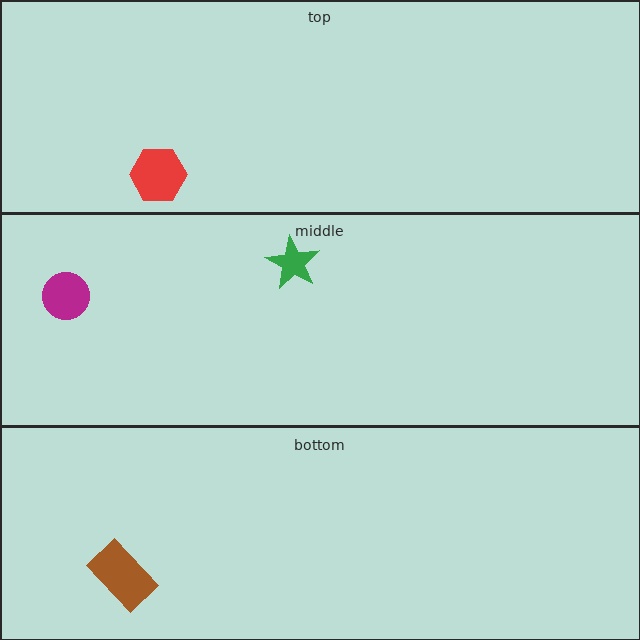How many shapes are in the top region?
1.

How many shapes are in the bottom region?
1.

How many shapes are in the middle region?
2.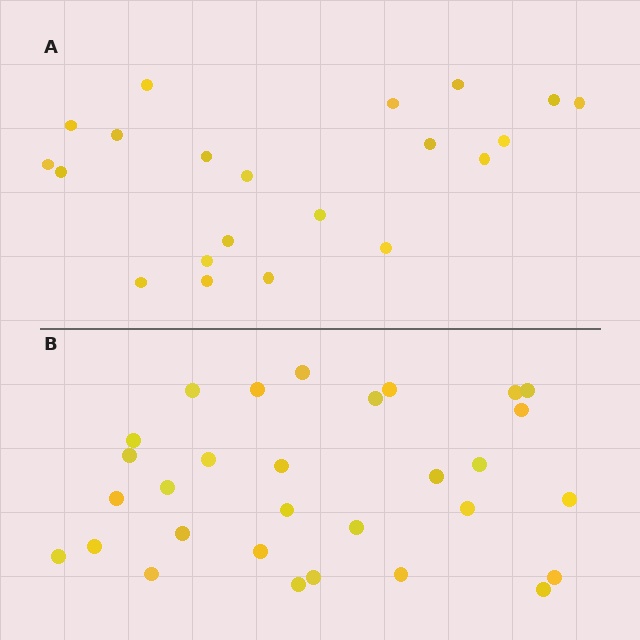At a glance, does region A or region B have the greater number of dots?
Region B (the bottom region) has more dots.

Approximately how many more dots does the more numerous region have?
Region B has roughly 8 or so more dots than region A.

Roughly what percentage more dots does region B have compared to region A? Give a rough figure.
About 45% more.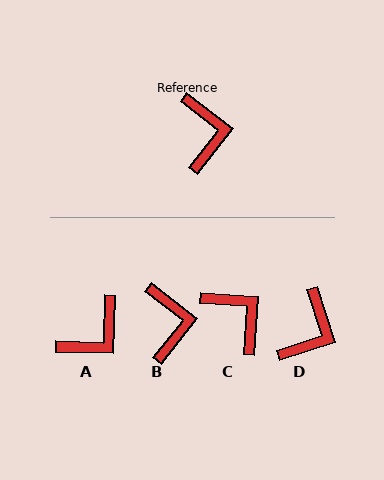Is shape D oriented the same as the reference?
No, it is off by about 34 degrees.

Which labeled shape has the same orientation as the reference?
B.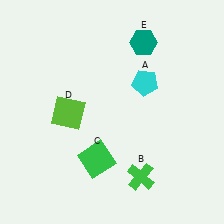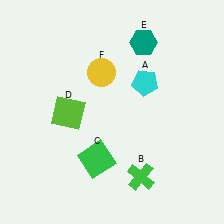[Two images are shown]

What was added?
A yellow circle (F) was added in Image 2.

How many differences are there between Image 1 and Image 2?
There is 1 difference between the two images.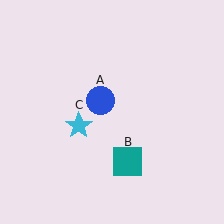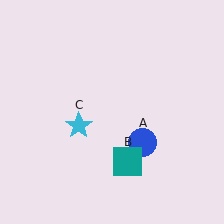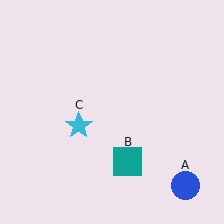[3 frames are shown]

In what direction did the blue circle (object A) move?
The blue circle (object A) moved down and to the right.